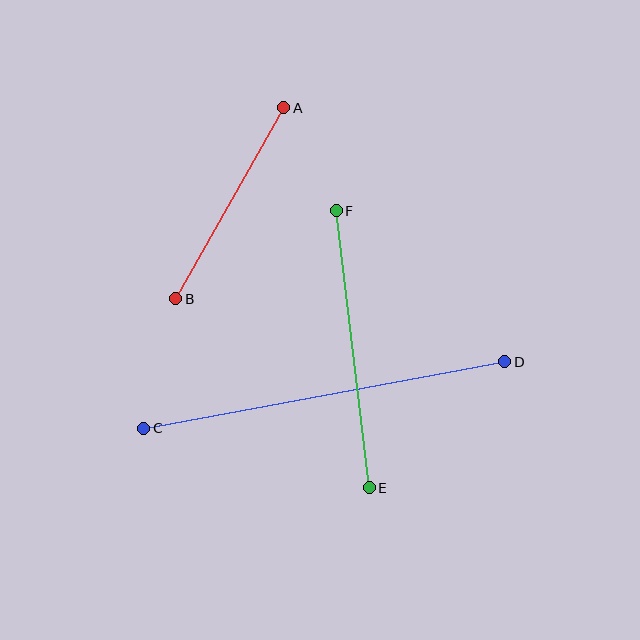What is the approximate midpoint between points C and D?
The midpoint is at approximately (324, 395) pixels.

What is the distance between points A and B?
The distance is approximately 219 pixels.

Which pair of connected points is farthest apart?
Points C and D are farthest apart.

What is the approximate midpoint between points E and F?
The midpoint is at approximately (353, 349) pixels.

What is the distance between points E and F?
The distance is approximately 279 pixels.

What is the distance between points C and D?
The distance is approximately 367 pixels.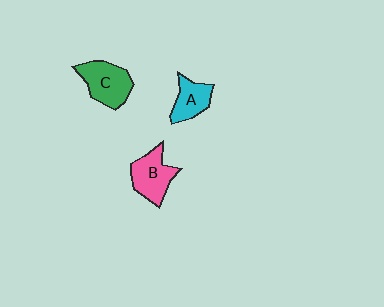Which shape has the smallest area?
Shape A (cyan).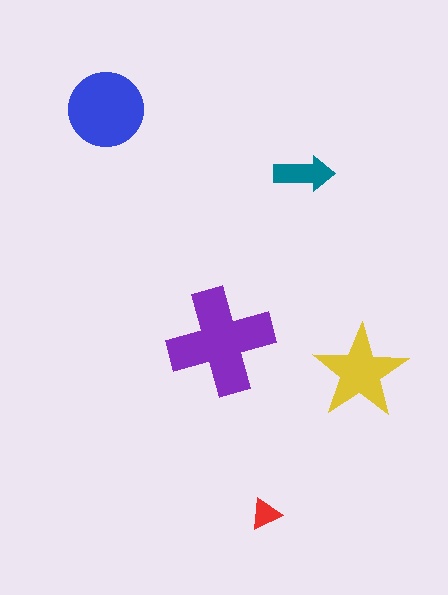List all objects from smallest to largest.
The red triangle, the teal arrow, the yellow star, the blue circle, the purple cross.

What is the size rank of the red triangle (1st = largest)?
5th.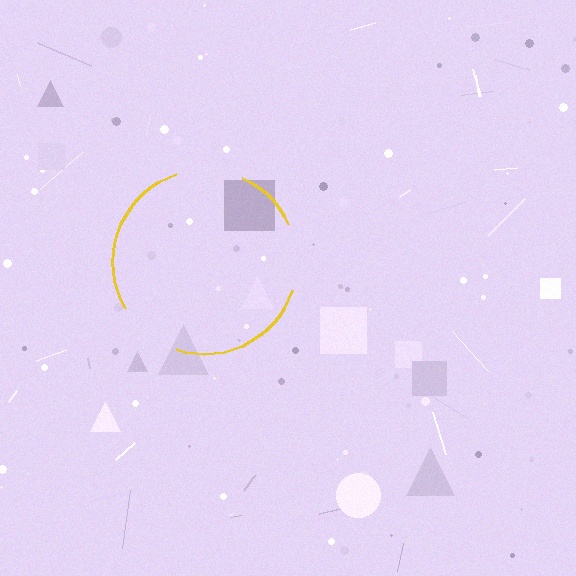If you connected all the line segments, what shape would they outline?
They would outline a circle.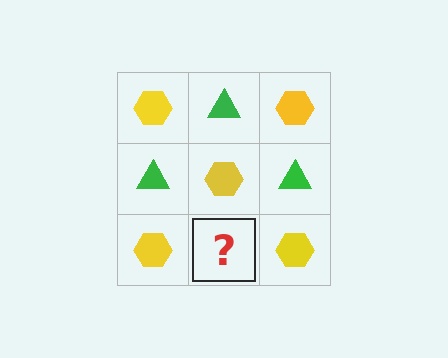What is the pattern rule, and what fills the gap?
The rule is that it alternates yellow hexagon and green triangle in a checkerboard pattern. The gap should be filled with a green triangle.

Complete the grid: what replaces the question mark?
The question mark should be replaced with a green triangle.